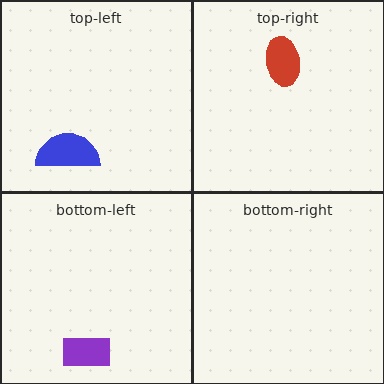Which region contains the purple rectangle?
The bottom-left region.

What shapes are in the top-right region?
The red ellipse.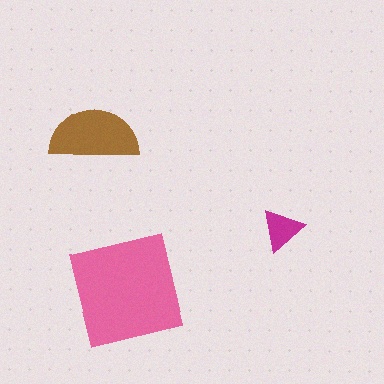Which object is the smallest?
The magenta triangle.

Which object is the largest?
The pink square.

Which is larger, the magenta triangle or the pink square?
The pink square.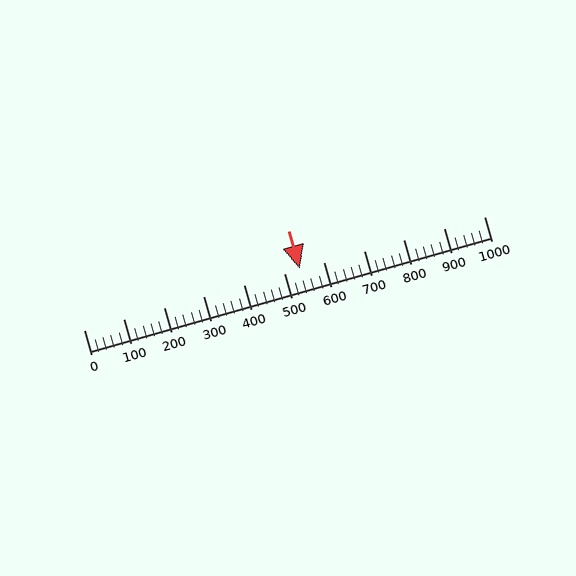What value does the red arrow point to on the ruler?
The red arrow points to approximately 540.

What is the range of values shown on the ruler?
The ruler shows values from 0 to 1000.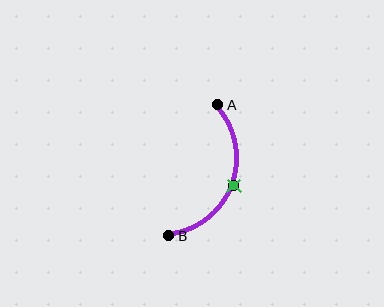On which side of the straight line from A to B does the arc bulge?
The arc bulges to the right of the straight line connecting A and B.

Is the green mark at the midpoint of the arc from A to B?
Yes. The green mark lies on the arc at equal arc-length from both A and B — it is the arc midpoint.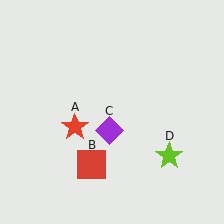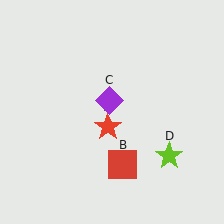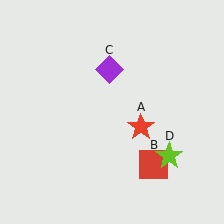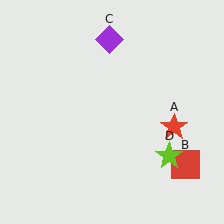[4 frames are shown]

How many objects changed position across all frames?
3 objects changed position: red star (object A), red square (object B), purple diamond (object C).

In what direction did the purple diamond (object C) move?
The purple diamond (object C) moved up.